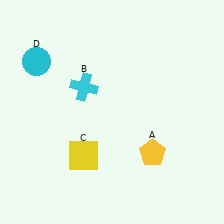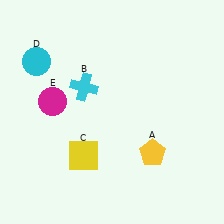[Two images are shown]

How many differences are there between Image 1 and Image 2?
There is 1 difference between the two images.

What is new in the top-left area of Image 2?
A magenta circle (E) was added in the top-left area of Image 2.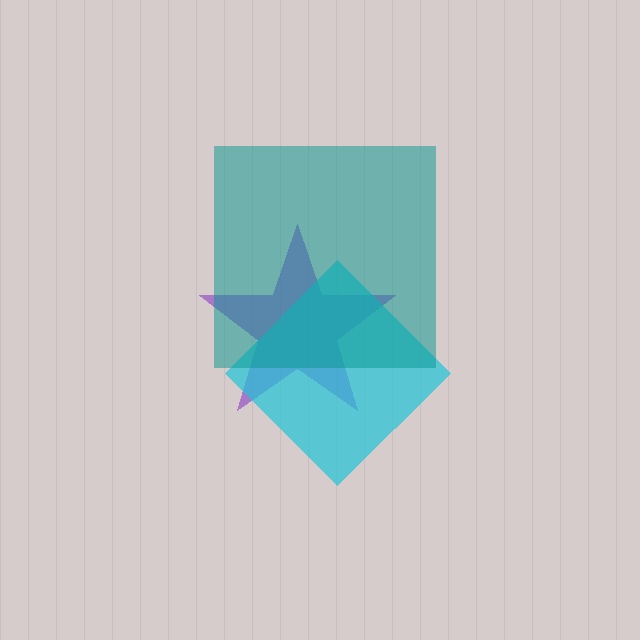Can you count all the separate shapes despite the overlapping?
Yes, there are 3 separate shapes.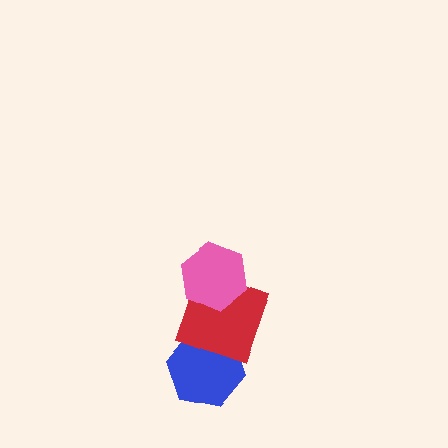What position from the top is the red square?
The red square is 2nd from the top.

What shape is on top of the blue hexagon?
The red square is on top of the blue hexagon.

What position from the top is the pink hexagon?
The pink hexagon is 1st from the top.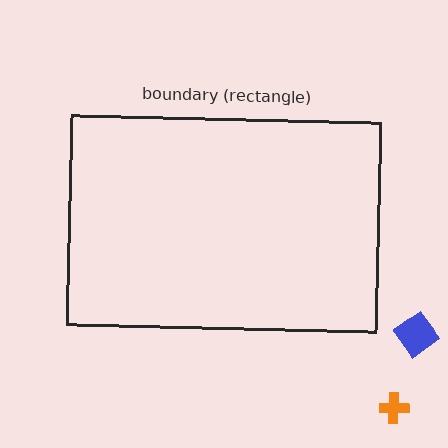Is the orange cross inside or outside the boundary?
Outside.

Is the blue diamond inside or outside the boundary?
Outside.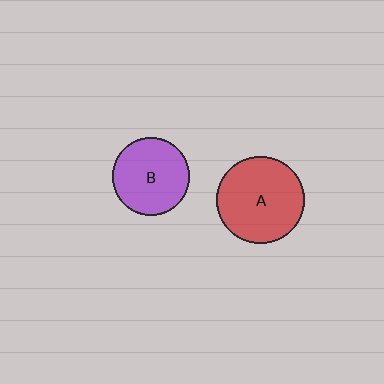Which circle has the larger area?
Circle A (red).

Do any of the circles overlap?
No, none of the circles overlap.